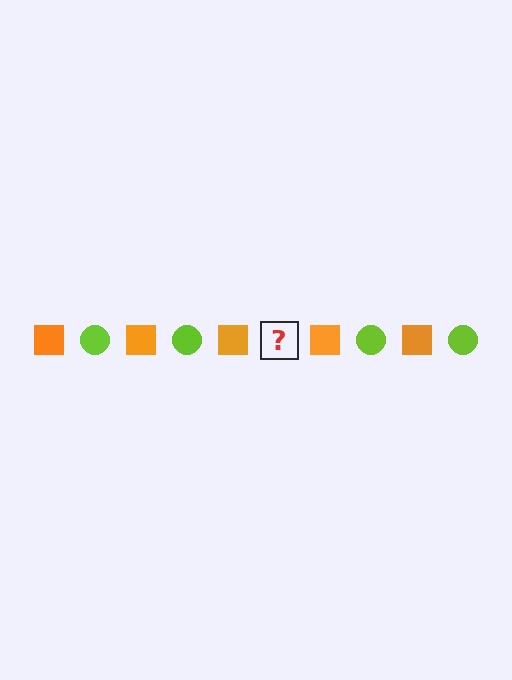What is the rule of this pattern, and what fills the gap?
The rule is that the pattern alternates between orange square and lime circle. The gap should be filled with a lime circle.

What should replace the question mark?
The question mark should be replaced with a lime circle.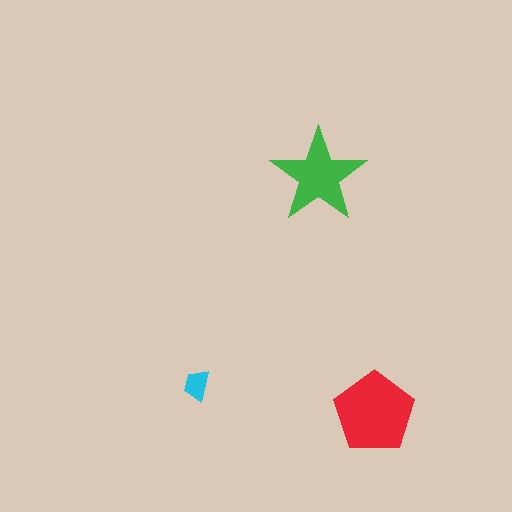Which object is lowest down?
The red pentagon is bottommost.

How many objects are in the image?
There are 3 objects in the image.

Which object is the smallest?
The cyan trapezoid.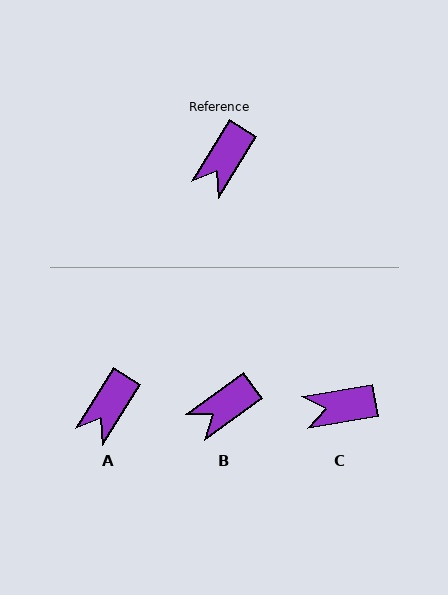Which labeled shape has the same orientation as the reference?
A.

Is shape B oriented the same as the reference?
No, it is off by about 23 degrees.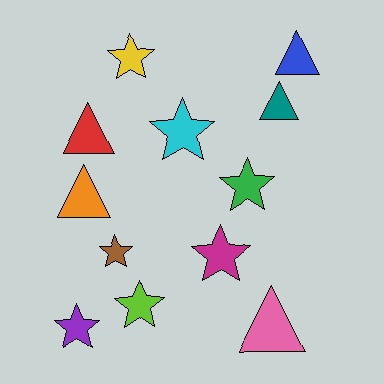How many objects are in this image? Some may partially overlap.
There are 12 objects.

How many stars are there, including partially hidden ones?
There are 7 stars.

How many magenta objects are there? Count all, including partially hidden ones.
There is 1 magenta object.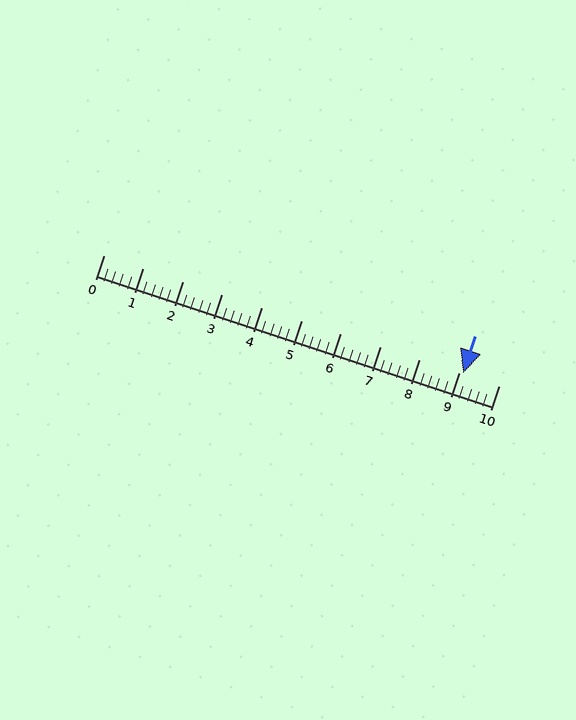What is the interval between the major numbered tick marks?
The major tick marks are spaced 1 units apart.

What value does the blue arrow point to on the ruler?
The blue arrow points to approximately 9.1.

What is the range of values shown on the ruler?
The ruler shows values from 0 to 10.